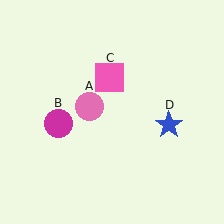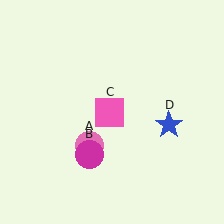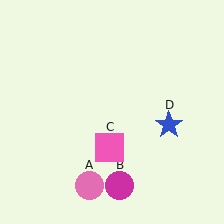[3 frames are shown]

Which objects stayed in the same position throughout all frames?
Blue star (object D) remained stationary.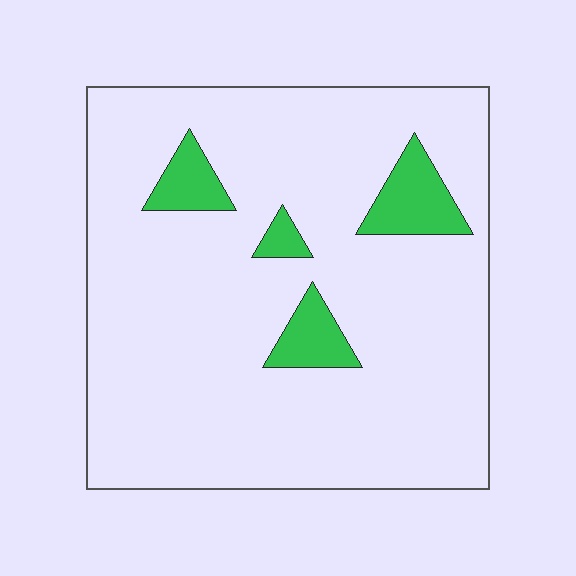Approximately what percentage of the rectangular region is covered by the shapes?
Approximately 10%.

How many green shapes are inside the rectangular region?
4.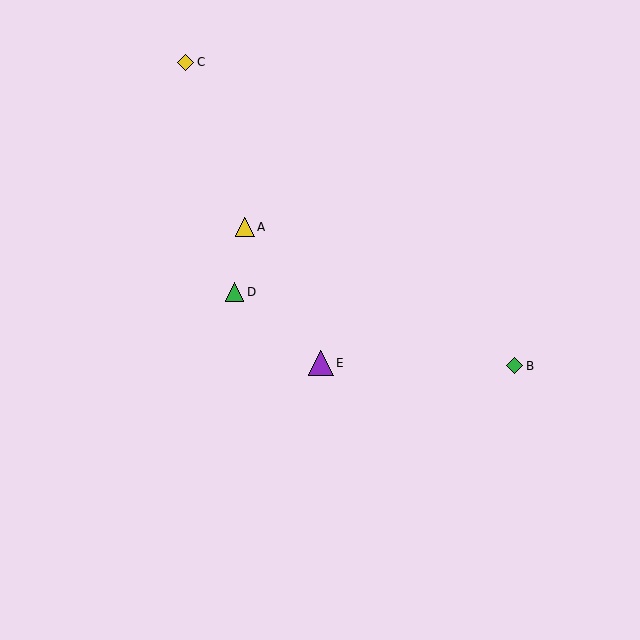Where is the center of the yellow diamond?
The center of the yellow diamond is at (186, 62).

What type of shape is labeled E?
Shape E is a purple triangle.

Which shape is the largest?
The purple triangle (labeled E) is the largest.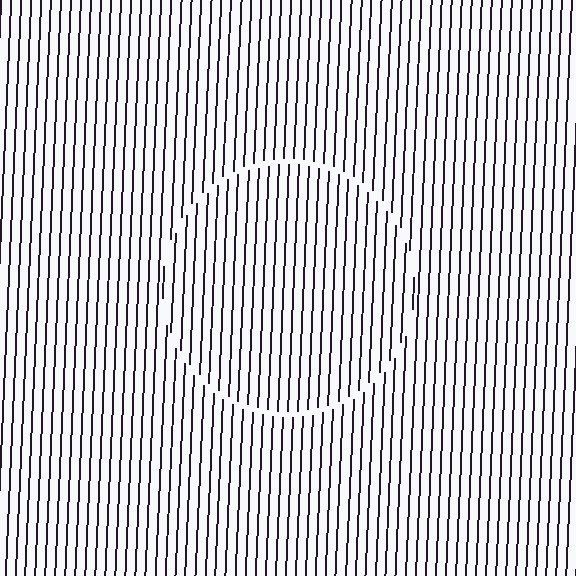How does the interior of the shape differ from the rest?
The interior of the shape contains the same grating, shifted by half a period — the contour is defined by the phase discontinuity where line-ends from the inner and outer gratings abut.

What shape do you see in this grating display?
An illusory circle. The interior of the shape contains the same grating, shifted by half a period — the contour is defined by the phase discontinuity where line-ends from the inner and outer gratings abut.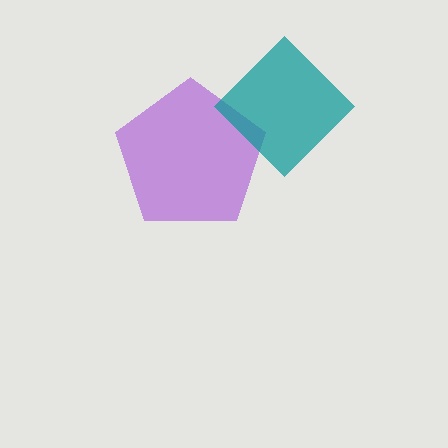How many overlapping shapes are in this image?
There are 2 overlapping shapes in the image.